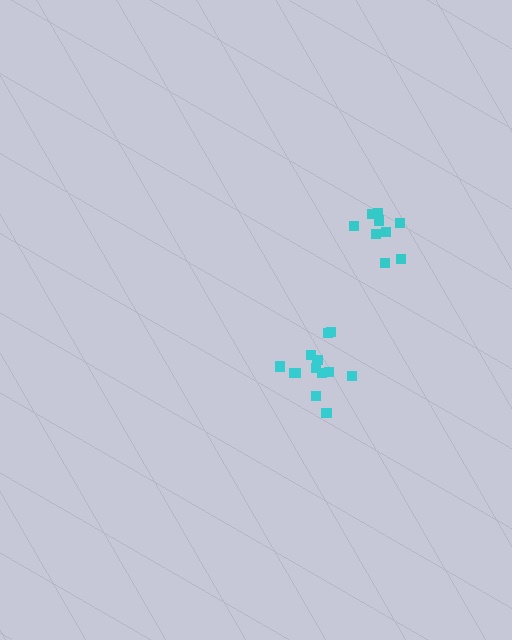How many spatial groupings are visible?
There are 2 spatial groupings.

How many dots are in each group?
Group 1: 9 dots, Group 2: 13 dots (22 total).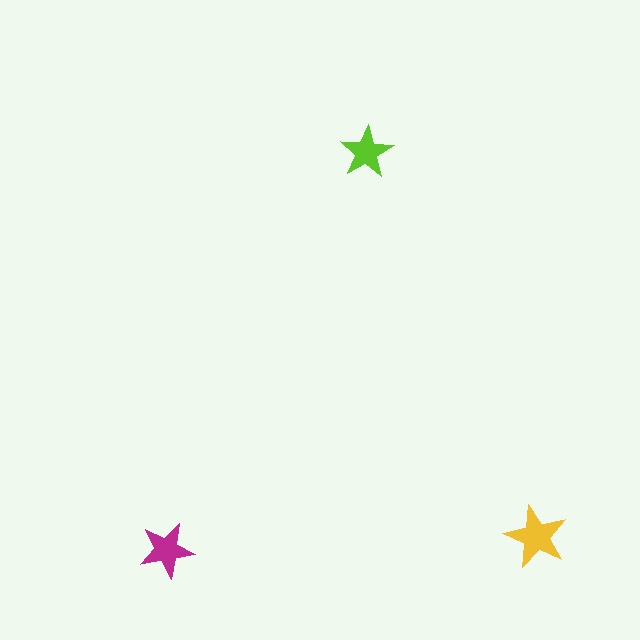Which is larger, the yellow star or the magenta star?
The yellow one.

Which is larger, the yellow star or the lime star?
The yellow one.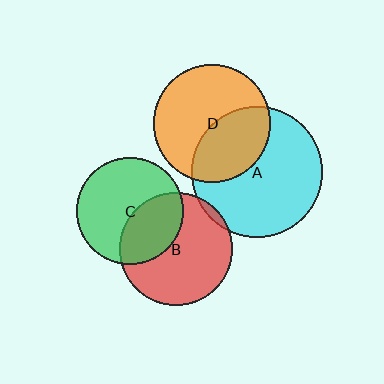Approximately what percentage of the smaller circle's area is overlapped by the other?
Approximately 35%.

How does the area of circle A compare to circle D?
Approximately 1.2 times.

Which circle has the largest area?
Circle A (cyan).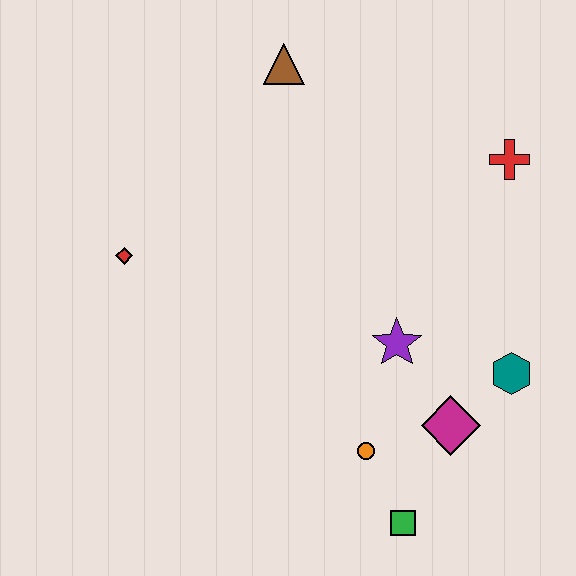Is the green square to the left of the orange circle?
No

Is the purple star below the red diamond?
Yes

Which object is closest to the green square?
The orange circle is closest to the green square.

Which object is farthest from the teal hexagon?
The red diamond is farthest from the teal hexagon.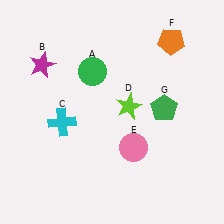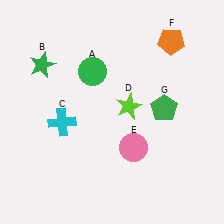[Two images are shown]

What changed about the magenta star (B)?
In Image 1, B is magenta. In Image 2, it changed to green.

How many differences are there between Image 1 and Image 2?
There is 1 difference between the two images.